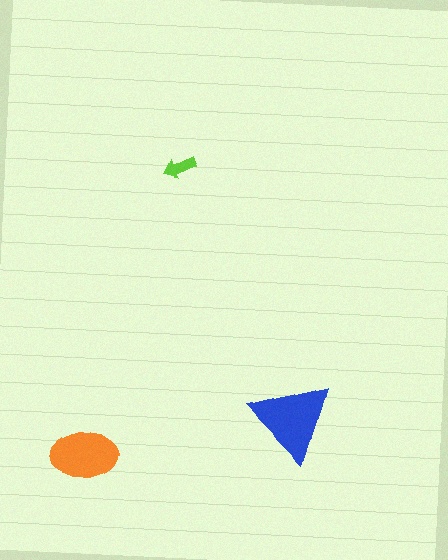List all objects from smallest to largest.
The lime arrow, the orange ellipse, the blue triangle.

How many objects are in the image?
There are 3 objects in the image.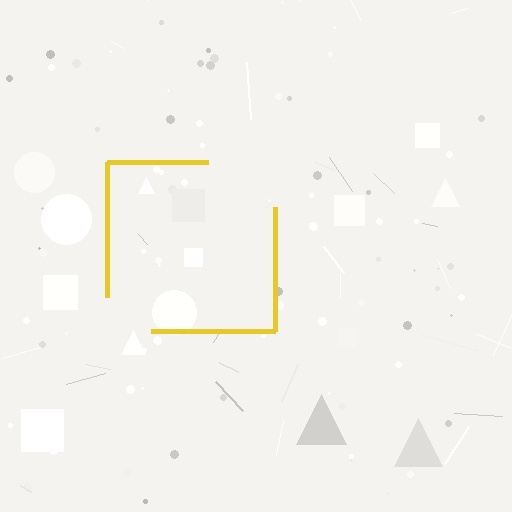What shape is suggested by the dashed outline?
The dashed outline suggests a square.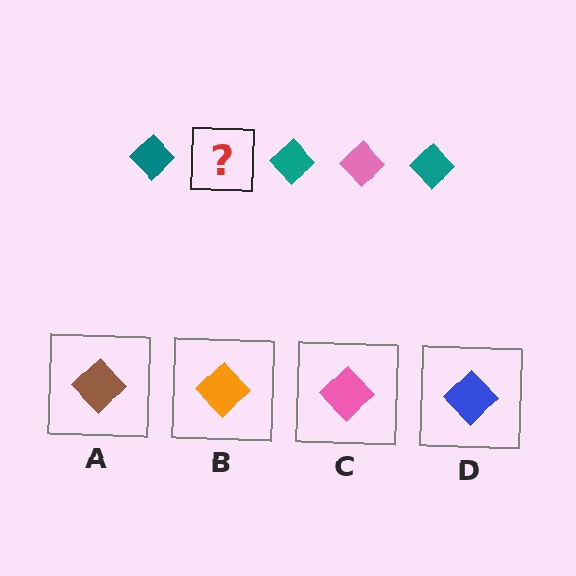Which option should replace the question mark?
Option C.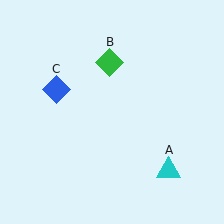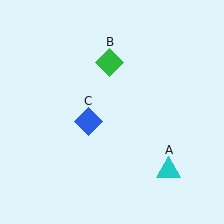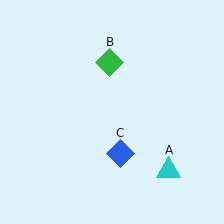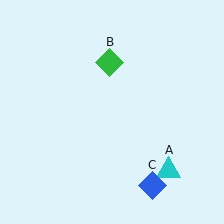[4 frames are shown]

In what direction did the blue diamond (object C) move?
The blue diamond (object C) moved down and to the right.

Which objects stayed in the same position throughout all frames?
Cyan triangle (object A) and green diamond (object B) remained stationary.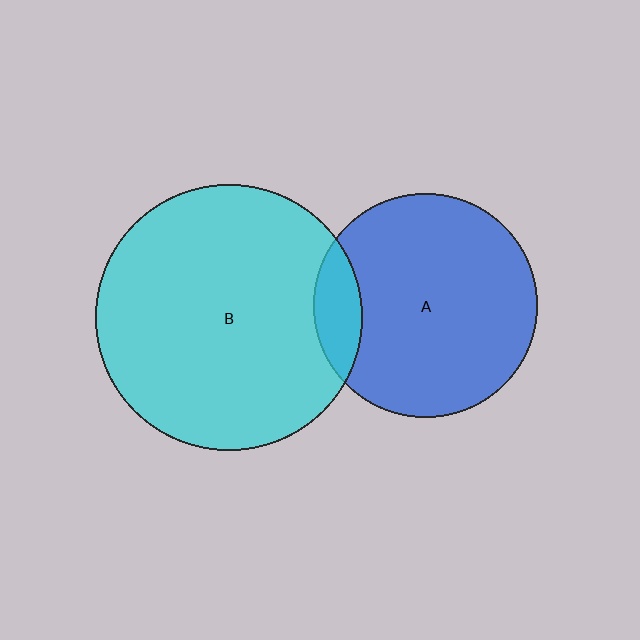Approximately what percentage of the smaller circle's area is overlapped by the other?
Approximately 10%.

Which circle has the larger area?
Circle B (cyan).